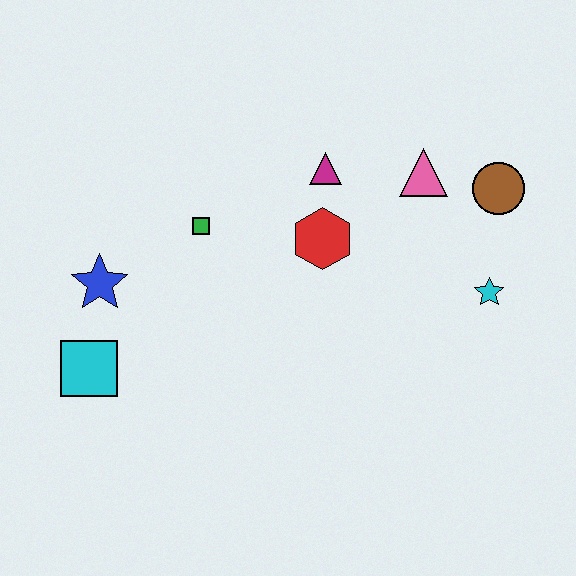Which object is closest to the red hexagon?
The magenta triangle is closest to the red hexagon.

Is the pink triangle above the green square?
Yes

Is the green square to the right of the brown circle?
No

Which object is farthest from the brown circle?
The cyan square is farthest from the brown circle.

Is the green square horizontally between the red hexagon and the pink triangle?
No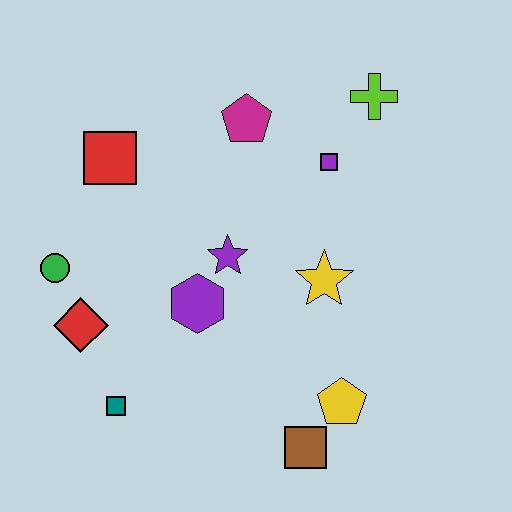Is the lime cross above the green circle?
Yes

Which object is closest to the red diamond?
The green circle is closest to the red diamond.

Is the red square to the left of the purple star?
Yes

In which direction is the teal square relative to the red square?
The teal square is below the red square.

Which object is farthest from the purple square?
The teal square is farthest from the purple square.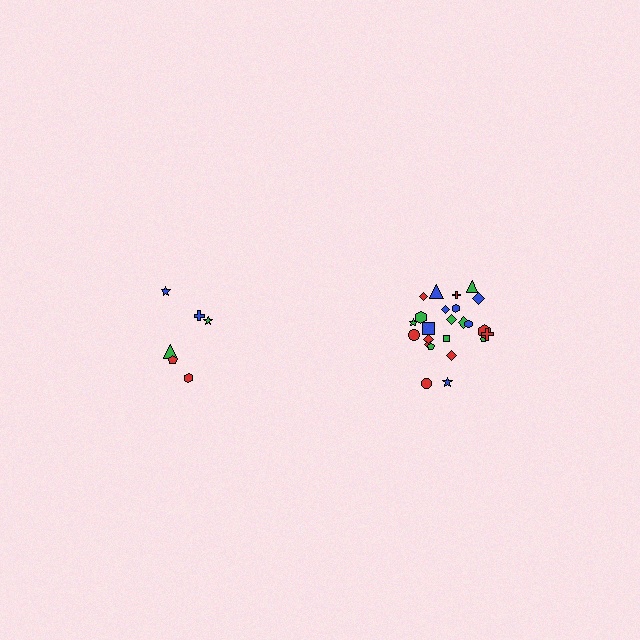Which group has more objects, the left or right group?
The right group.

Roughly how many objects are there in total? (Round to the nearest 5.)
Roughly 30 objects in total.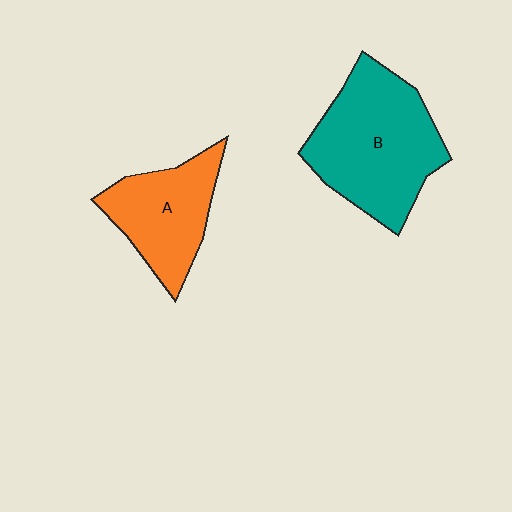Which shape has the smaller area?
Shape A (orange).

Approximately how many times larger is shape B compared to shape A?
Approximately 1.5 times.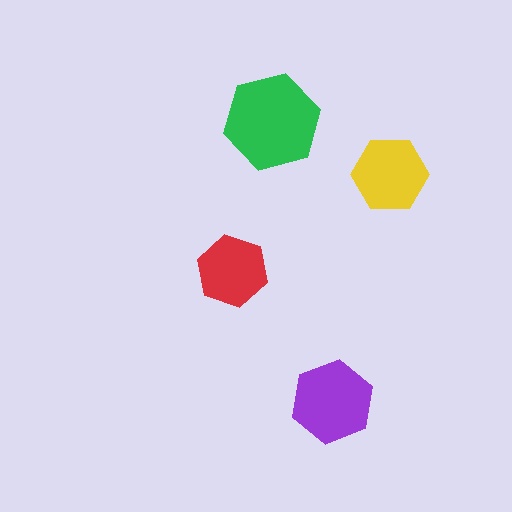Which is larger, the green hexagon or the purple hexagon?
The green one.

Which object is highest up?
The green hexagon is topmost.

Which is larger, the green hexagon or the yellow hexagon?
The green one.